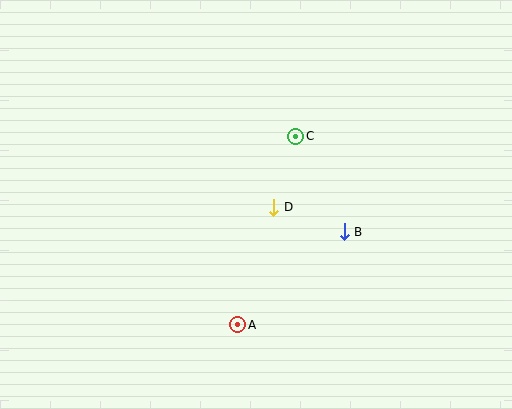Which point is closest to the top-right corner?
Point C is closest to the top-right corner.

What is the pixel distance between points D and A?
The distance between D and A is 123 pixels.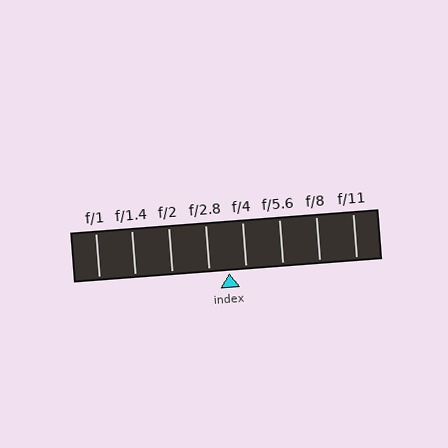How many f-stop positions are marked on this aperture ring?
There are 8 f-stop positions marked.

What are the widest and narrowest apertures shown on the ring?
The widest aperture shown is f/1 and the narrowest is f/11.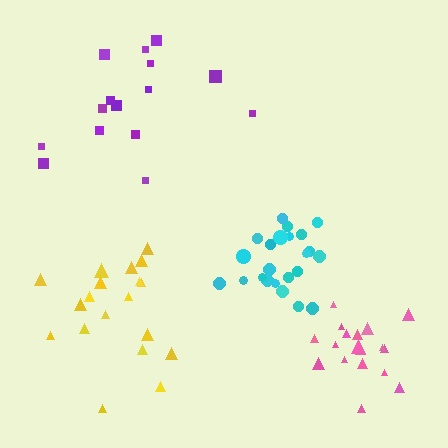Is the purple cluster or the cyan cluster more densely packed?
Cyan.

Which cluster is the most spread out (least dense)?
Purple.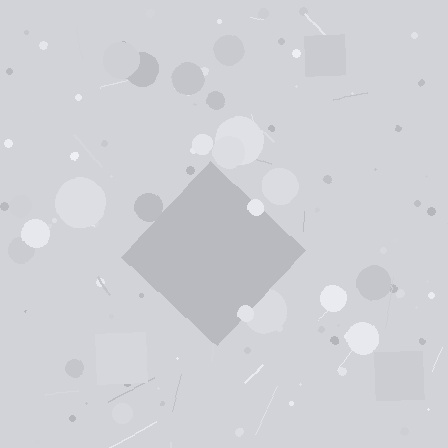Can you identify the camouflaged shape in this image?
The camouflaged shape is a diamond.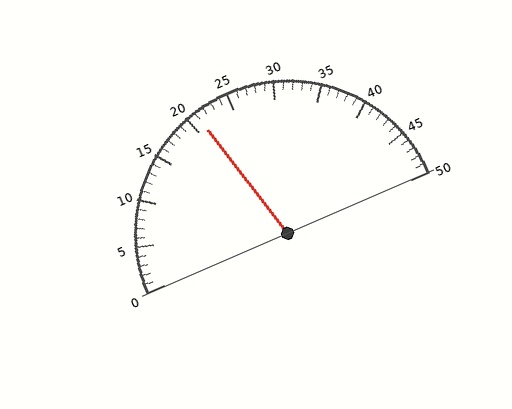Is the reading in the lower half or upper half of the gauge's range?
The reading is in the lower half of the range (0 to 50).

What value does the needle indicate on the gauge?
The needle indicates approximately 21.